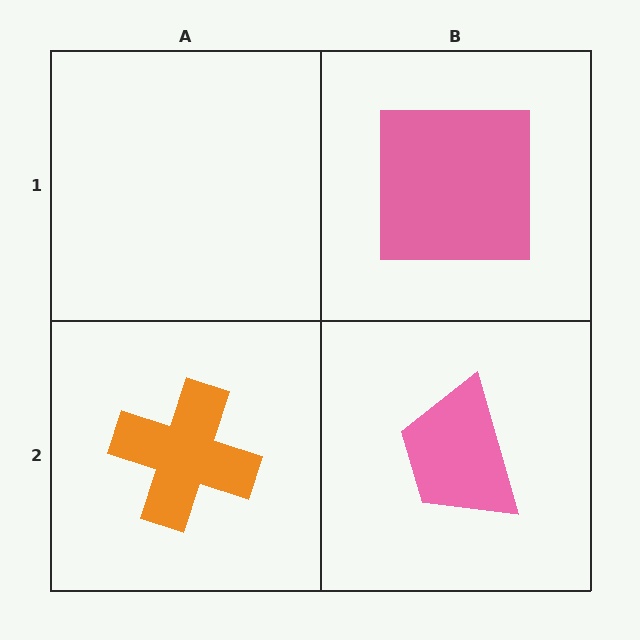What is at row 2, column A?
An orange cross.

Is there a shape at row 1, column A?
No, that cell is empty.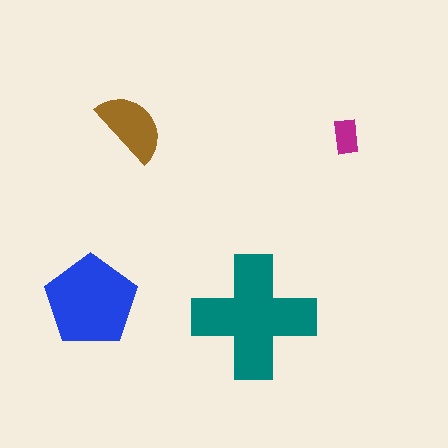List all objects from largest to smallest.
The teal cross, the blue pentagon, the brown semicircle, the magenta rectangle.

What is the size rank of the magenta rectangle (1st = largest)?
4th.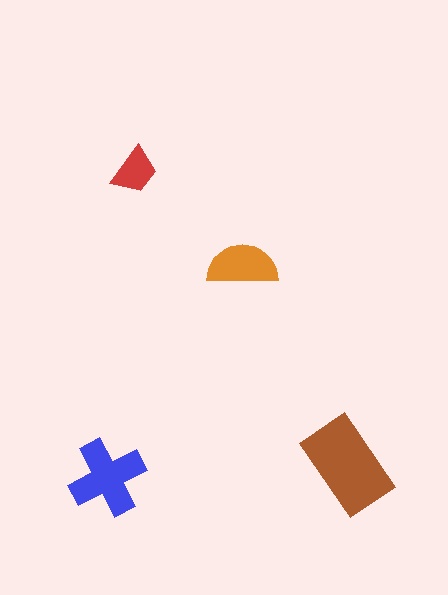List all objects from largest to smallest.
The brown rectangle, the blue cross, the orange semicircle, the red trapezoid.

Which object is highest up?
The red trapezoid is topmost.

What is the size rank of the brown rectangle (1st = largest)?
1st.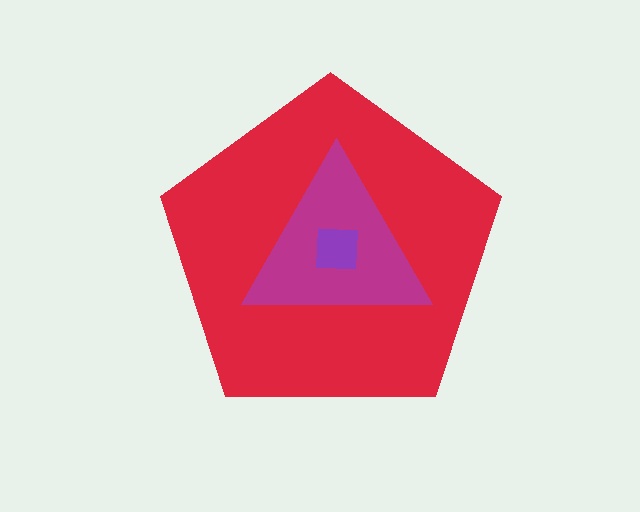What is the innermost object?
The purple square.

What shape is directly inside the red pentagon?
The magenta triangle.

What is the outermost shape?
The red pentagon.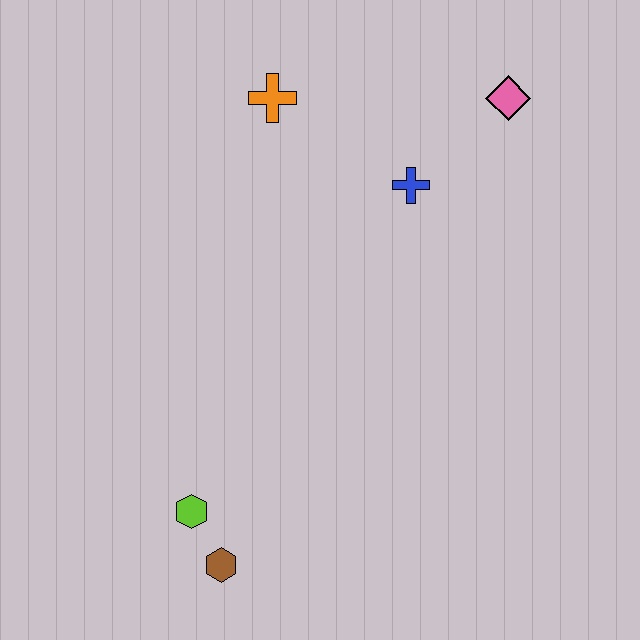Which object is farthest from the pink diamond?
The brown hexagon is farthest from the pink diamond.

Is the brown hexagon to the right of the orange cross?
No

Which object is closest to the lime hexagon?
The brown hexagon is closest to the lime hexagon.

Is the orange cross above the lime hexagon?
Yes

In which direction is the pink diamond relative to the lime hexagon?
The pink diamond is above the lime hexagon.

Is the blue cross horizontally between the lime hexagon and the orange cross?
No